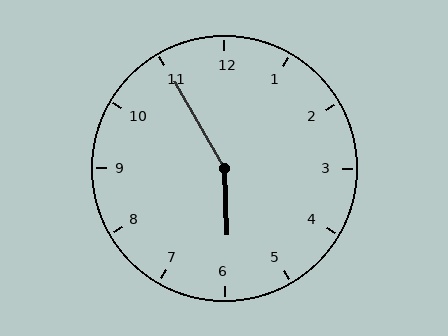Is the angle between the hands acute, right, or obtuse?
It is obtuse.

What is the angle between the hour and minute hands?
Approximately 152 degrees.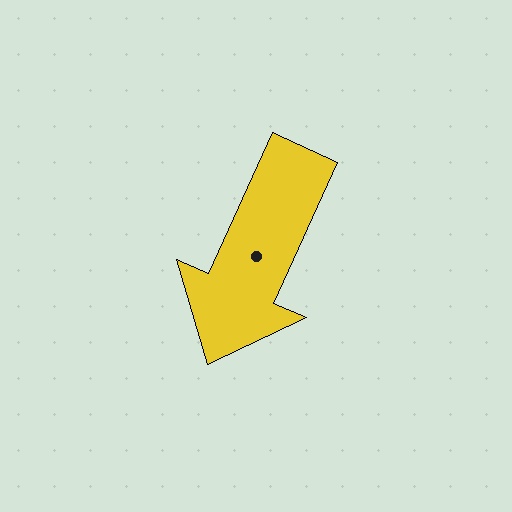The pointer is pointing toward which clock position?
Roughly 7 o'clock.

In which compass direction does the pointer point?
Southwest.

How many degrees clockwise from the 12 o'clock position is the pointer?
Approximately 204 degrees.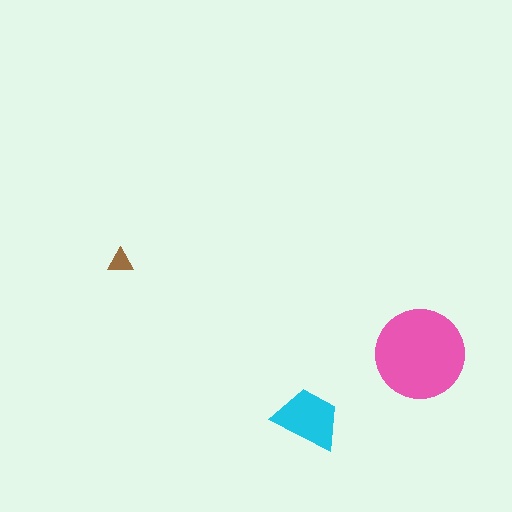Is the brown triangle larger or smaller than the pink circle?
Smaller.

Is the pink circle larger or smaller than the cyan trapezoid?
Larger.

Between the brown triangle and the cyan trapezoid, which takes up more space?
The cyan trapezoid.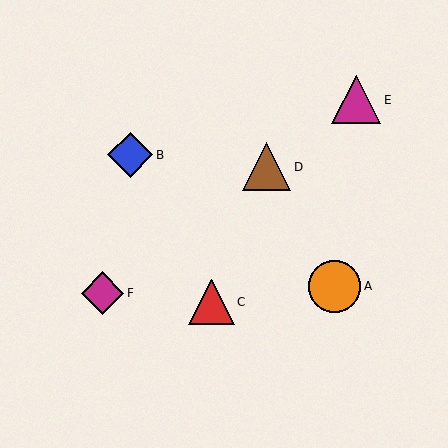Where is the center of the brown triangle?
The center of the brown triangle is at (267, 167).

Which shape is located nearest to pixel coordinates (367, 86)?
The magenta triangle (labeled E) at (356, 100) is nearest to that location.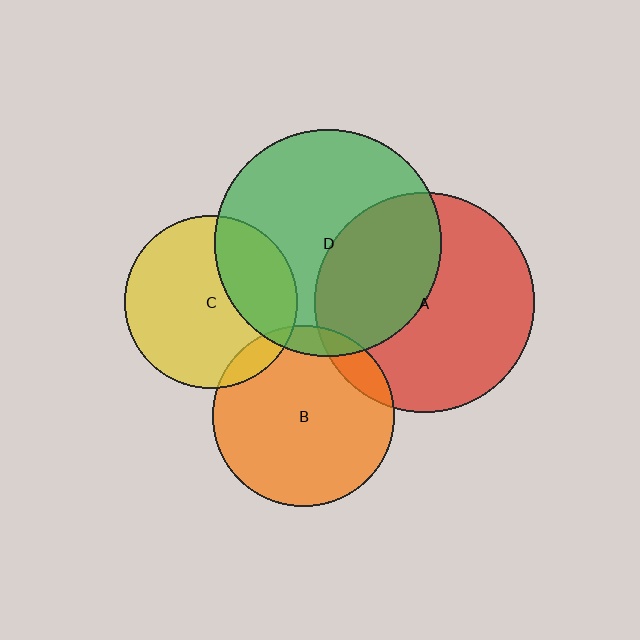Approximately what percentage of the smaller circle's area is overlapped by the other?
Approximately 30%.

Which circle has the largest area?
Circle D (green).